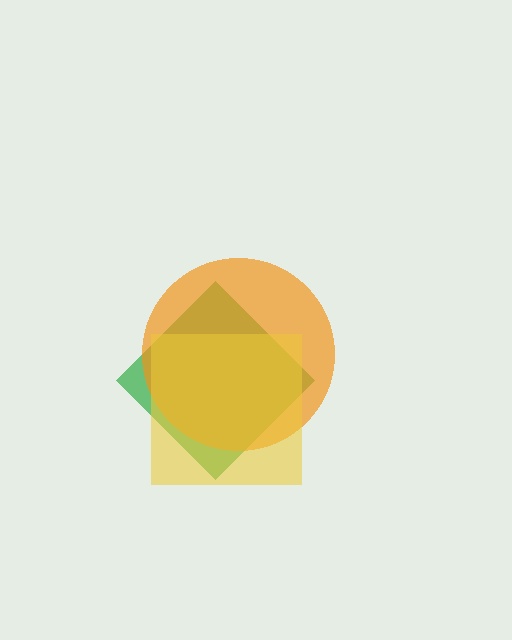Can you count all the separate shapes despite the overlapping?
Yes, there are 3 separate shapes.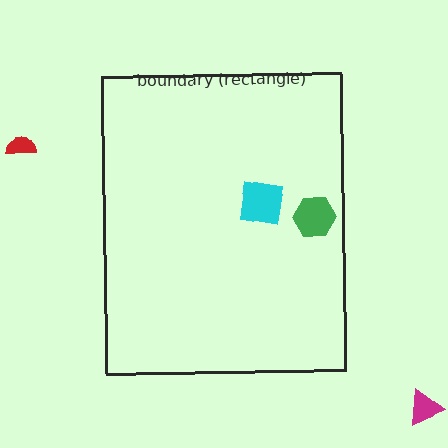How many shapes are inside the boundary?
2 inside, 2 outside.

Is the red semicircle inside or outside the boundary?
Outside.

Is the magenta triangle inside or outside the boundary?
Outside.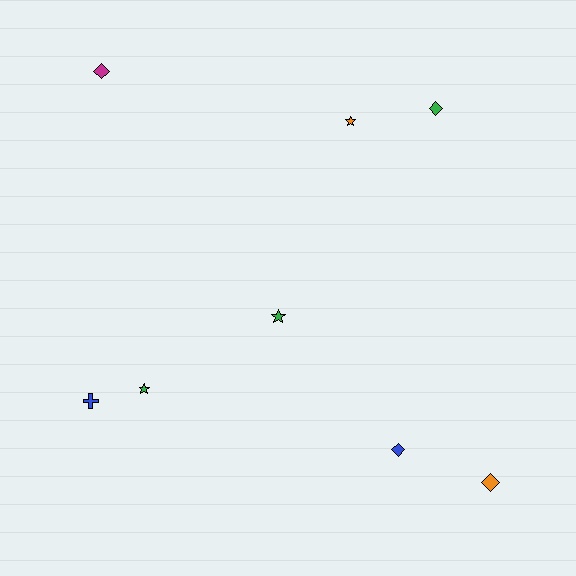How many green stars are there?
There are 2 green stars.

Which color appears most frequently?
Green, with 3 objects.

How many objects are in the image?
There are 8 objects.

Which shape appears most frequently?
Diamond, with 4 objects.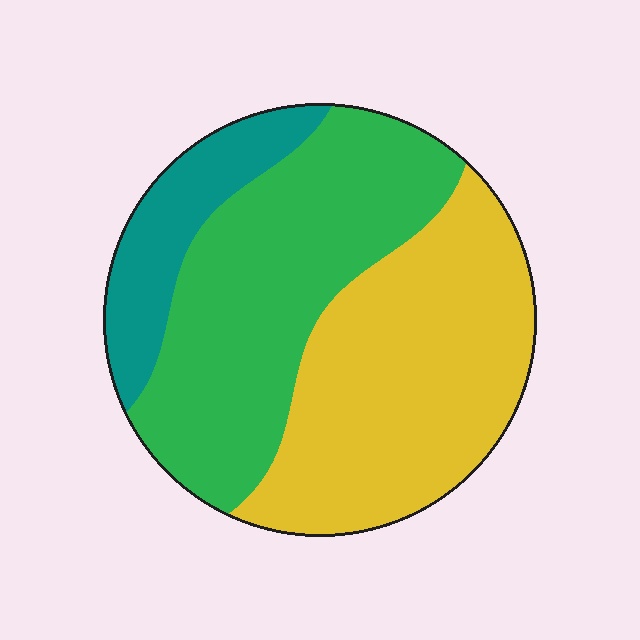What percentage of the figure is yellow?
Yellow covers around 45% of the figure.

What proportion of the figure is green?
Green takes up about two fifths (2/5) of the figure.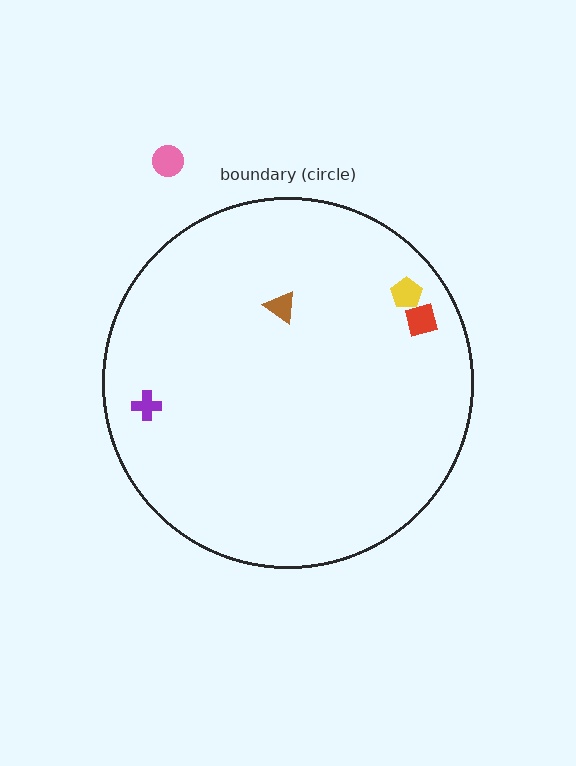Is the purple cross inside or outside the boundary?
Inside.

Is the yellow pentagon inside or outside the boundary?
Inside.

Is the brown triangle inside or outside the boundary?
Inside.